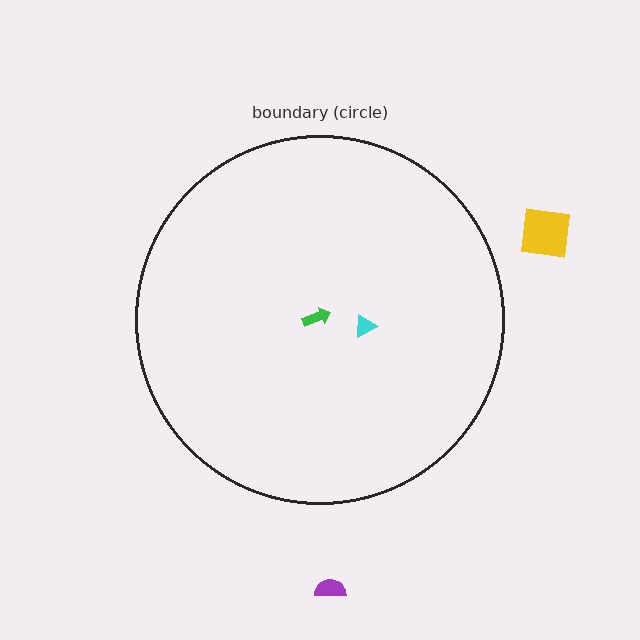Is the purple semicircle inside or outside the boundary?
Outside.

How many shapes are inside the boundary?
2 inside, 2 outside.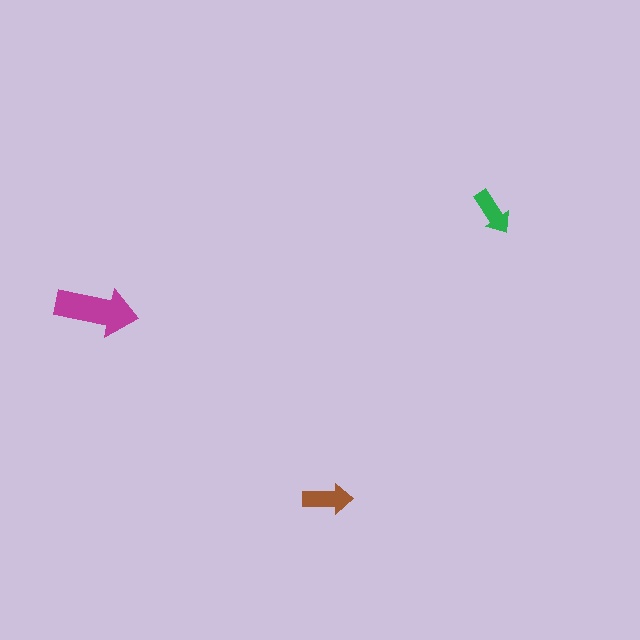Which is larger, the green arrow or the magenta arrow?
The magenta one.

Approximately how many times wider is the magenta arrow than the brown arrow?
About 1.5 times wider.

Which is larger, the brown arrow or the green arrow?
The brown one.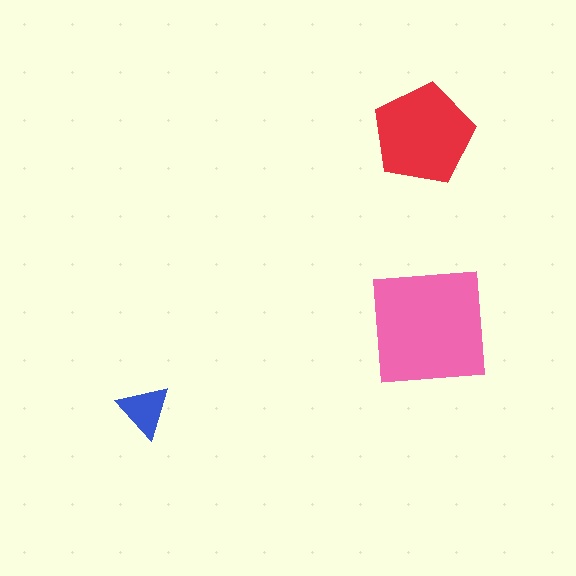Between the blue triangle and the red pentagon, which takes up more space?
The red pentagon.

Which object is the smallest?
The blue triangle.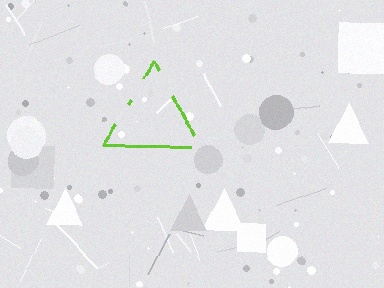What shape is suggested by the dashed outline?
The dashed outline suggests a triangle.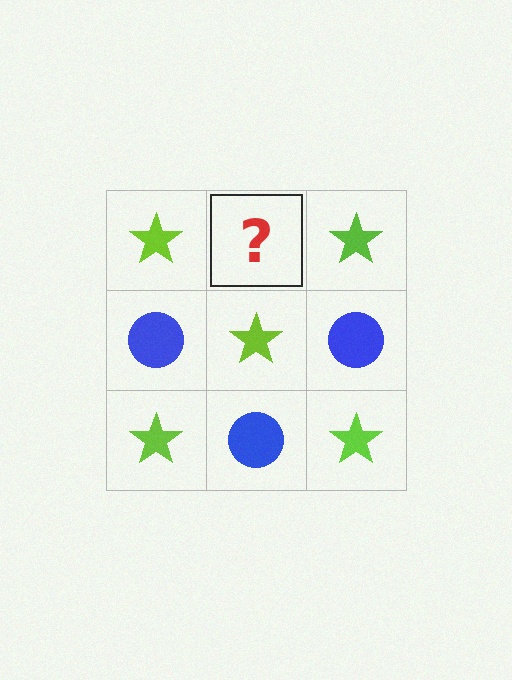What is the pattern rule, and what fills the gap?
The rule is that it alternates lime star and blue circle in a checkerboard pattern. The gap should be filled with a blue circle.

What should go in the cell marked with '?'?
The missing cell should contain a blue circle.